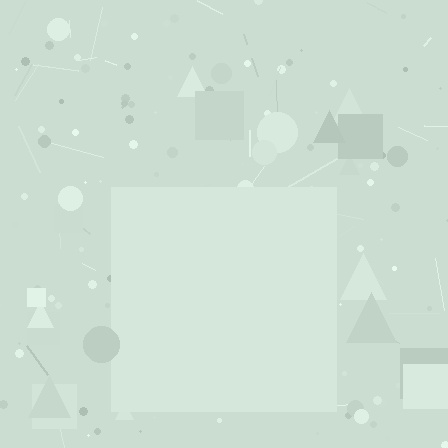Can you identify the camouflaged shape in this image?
The camouflaged shape is a square.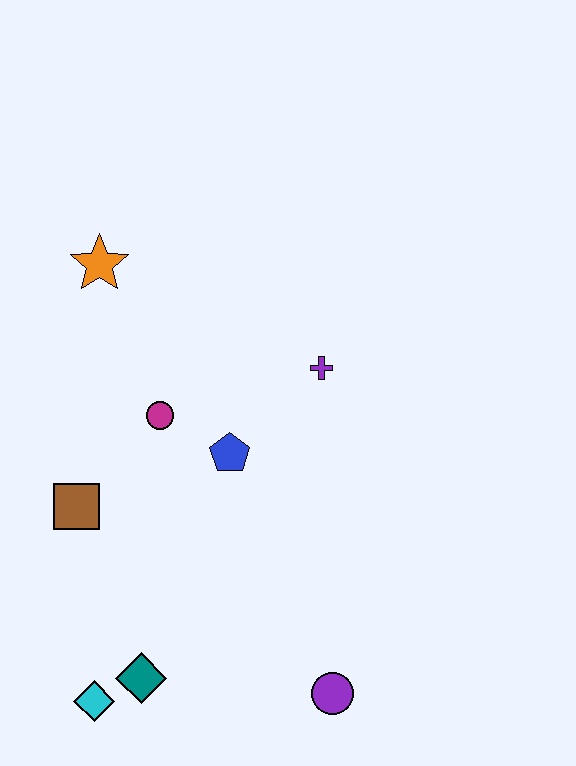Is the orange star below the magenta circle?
No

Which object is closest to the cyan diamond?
The teal diamond is closest to the cyan diamond.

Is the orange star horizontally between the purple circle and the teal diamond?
No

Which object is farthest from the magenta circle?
The purple circle is farthest from the magenta circle.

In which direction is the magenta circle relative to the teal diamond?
The magenta circle is above the teal diamond.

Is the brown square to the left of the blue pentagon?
Yes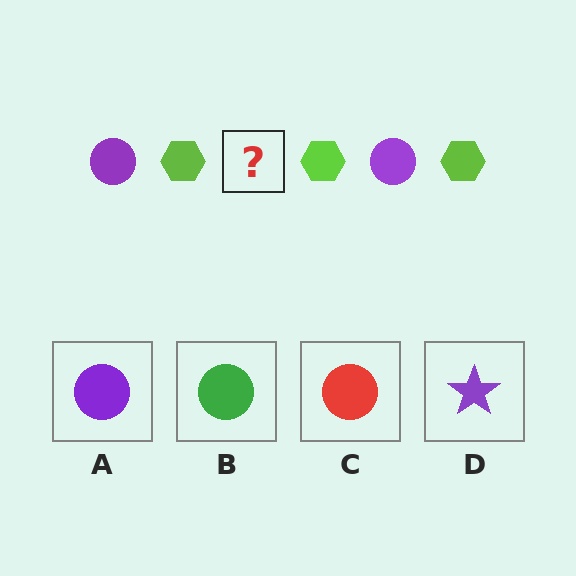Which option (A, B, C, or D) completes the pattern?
A.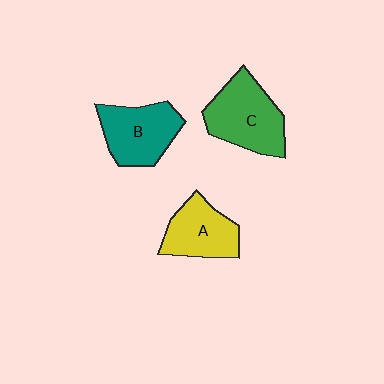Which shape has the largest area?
Shape C (green).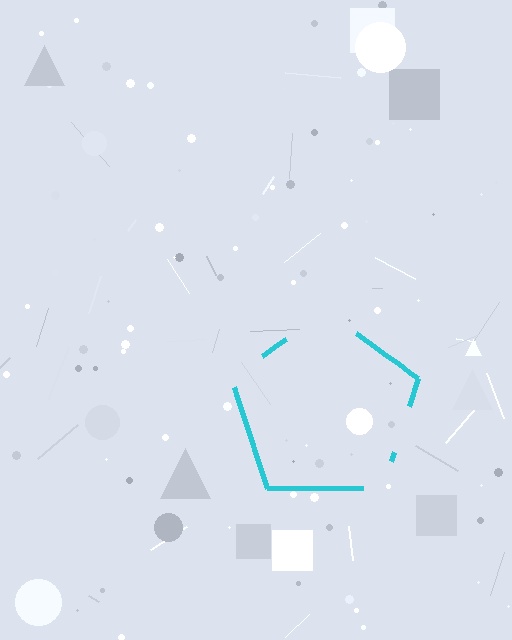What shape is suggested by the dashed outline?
The dashed outline suggests a pentagon.